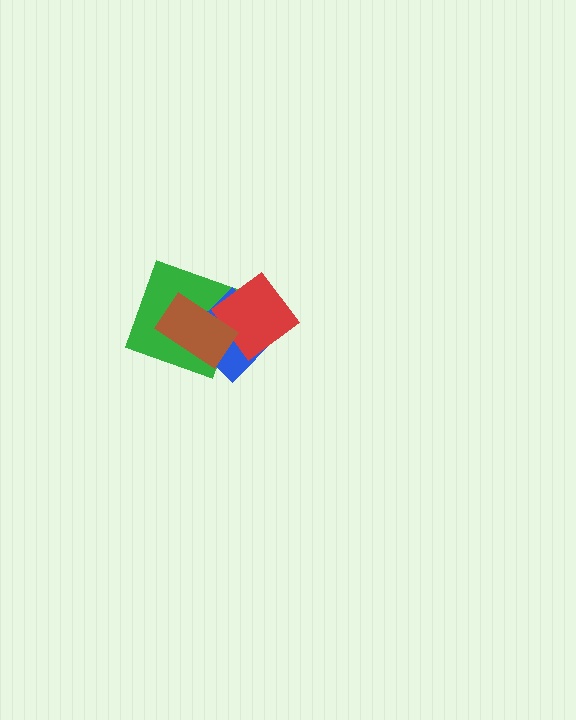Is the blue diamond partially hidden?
Yes, it is partially covered by another shape.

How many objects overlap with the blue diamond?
3 objects overlap with the blue diamond.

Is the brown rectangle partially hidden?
No, no other shape covers it.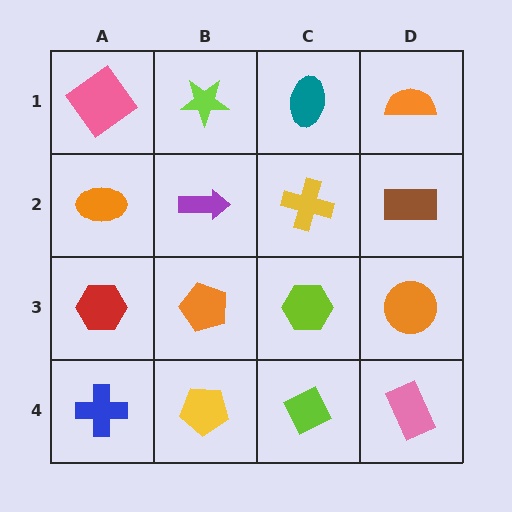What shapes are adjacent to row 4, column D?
An orange circle (row 3, column D), a lime diamond (row 4, column C).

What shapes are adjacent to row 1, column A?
An orange ellipse (row 2, column A), a lime star (row 1, column B).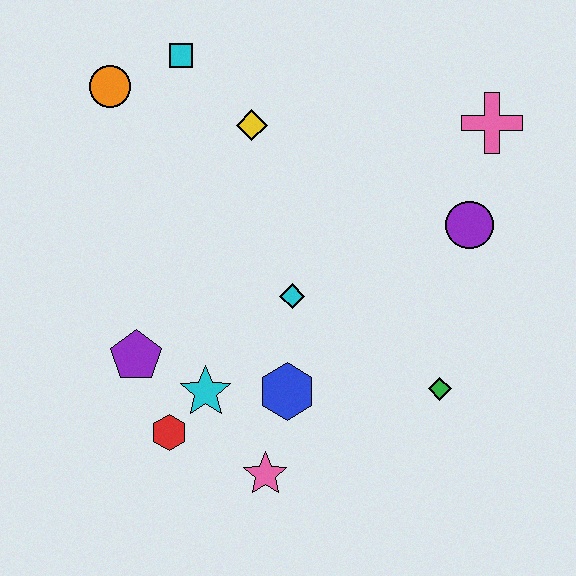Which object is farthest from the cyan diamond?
The orange circle is farthest from the cyan diamond.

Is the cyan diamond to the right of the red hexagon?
Yes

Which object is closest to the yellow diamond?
The cyan square is closest to the yellow diamond.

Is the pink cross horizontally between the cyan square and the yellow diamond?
No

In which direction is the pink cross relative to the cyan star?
The pink cross is to the right of the cyan star.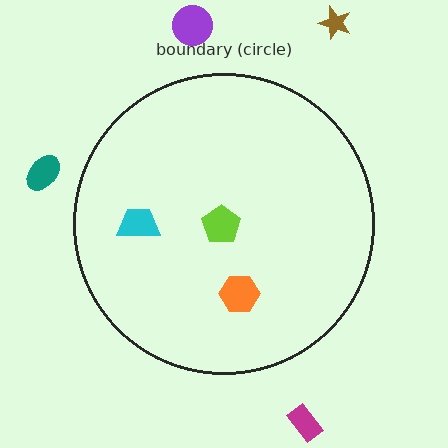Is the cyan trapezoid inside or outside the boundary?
Inside.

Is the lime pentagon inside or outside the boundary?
Inside.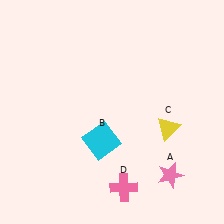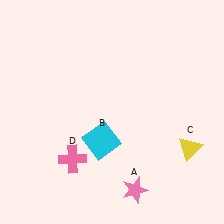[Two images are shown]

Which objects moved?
The objects that moved are: the pink star (A), the yellow triangle (C), the pink cross (D).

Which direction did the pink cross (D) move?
The pink cross (D) moved left.